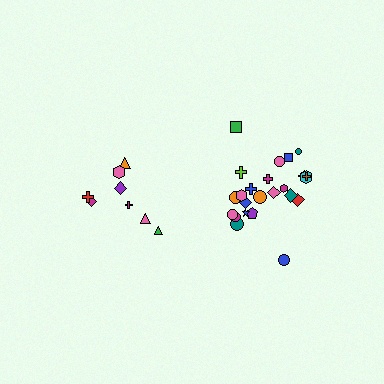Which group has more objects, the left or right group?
The right group.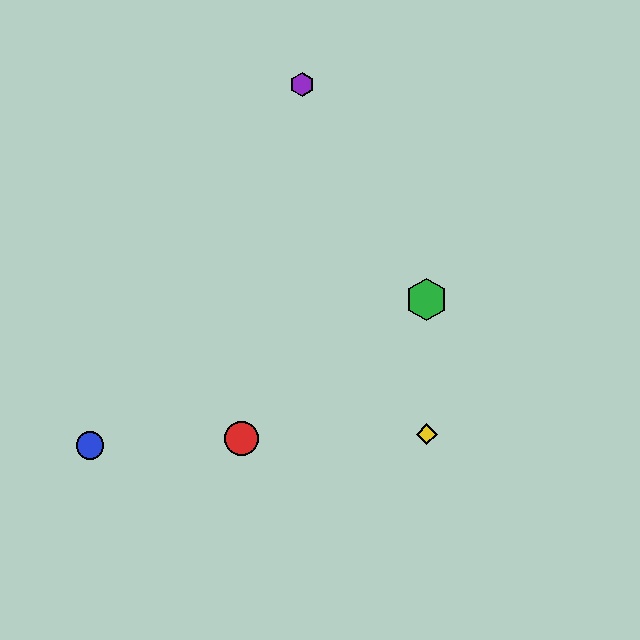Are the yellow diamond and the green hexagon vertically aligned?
Yes, both are at x≈427.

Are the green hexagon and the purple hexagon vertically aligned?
No, the green hexagon is at x≈427 and the purple hexagon is at x≈302.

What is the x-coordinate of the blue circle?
The blue circle is at x≈90.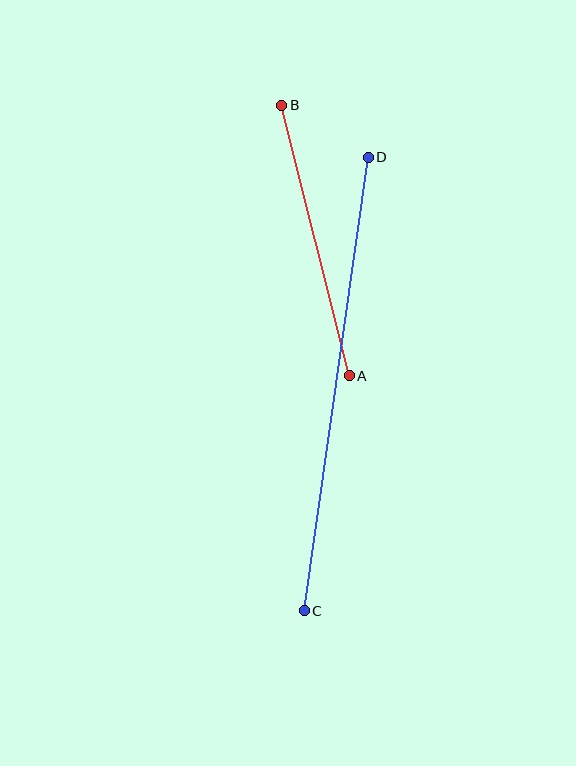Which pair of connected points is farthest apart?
Points C and D are farthest apart.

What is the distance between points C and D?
The distance is approximately 458 pixels.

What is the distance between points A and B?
The distance is approximately 279 pixels.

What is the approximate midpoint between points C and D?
The midpoint is at approximately (336, 384) pixels.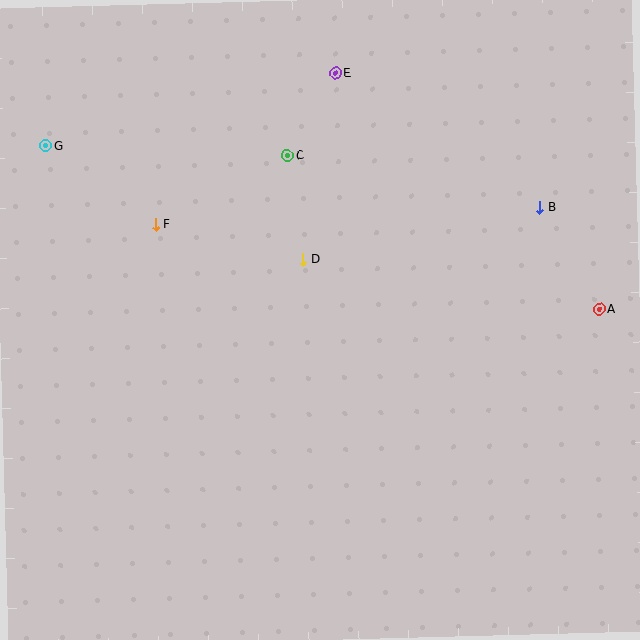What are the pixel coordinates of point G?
Point G is at (46, 146).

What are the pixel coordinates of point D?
Point D is at (303, 259).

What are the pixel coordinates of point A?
Point A is at (599, 309).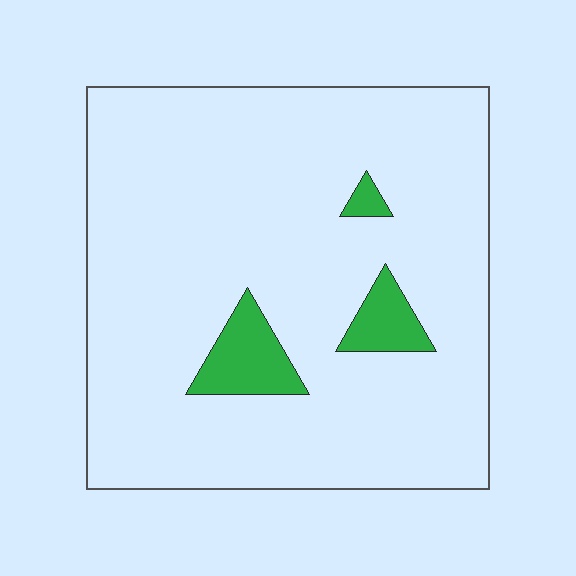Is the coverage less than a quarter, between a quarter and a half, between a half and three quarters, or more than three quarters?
Less than a quarter.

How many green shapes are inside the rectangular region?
3.